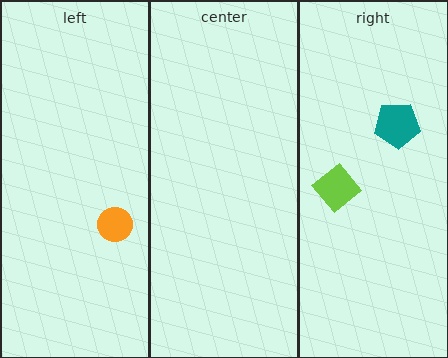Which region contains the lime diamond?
The right region.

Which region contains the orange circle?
The left region.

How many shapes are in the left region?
1.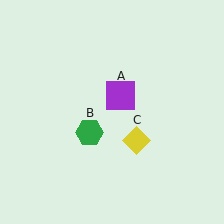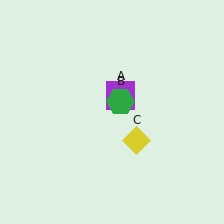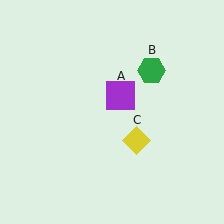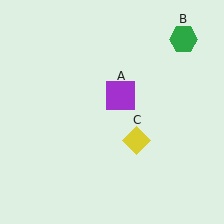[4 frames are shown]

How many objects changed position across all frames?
1 object changed position: green hexagon (object B).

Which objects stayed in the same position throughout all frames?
Purple square (object A) and yellow diamond (object C) remained stationary.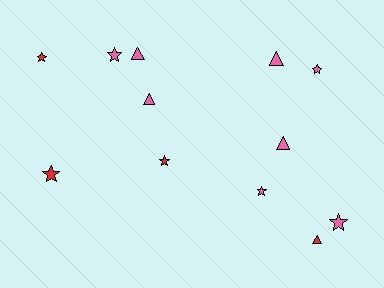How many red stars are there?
There are 3 red stars.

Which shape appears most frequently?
Star, with 7 objects.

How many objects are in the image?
There are 12 objects.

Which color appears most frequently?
Pink, with 8 objects.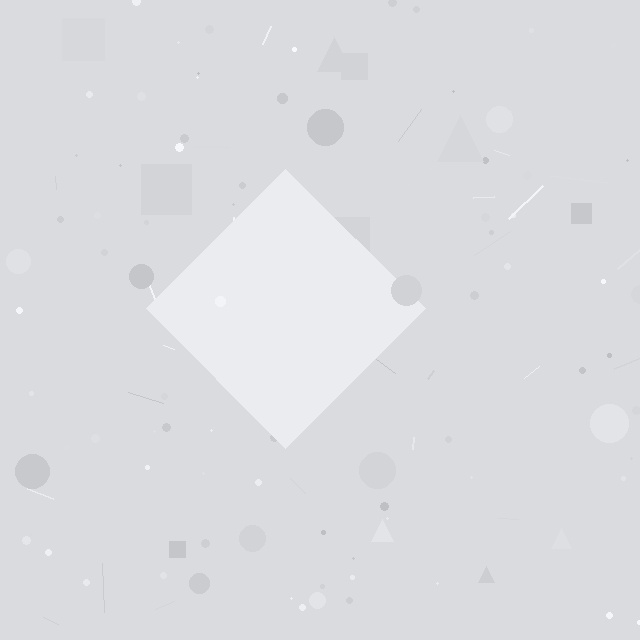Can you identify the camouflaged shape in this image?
The camouflaged shape is a diamond.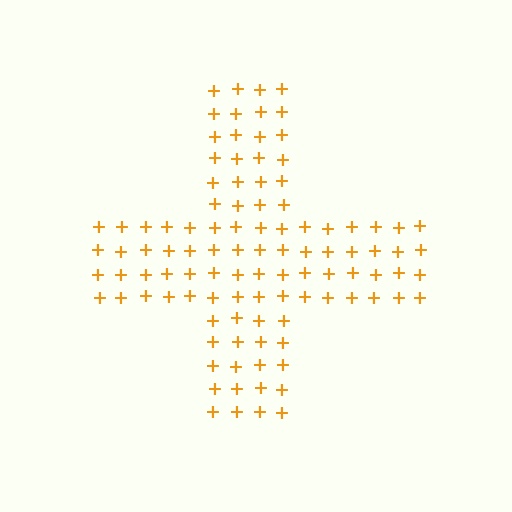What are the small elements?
The small elements are plus signs.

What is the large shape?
The large shape is a cross.